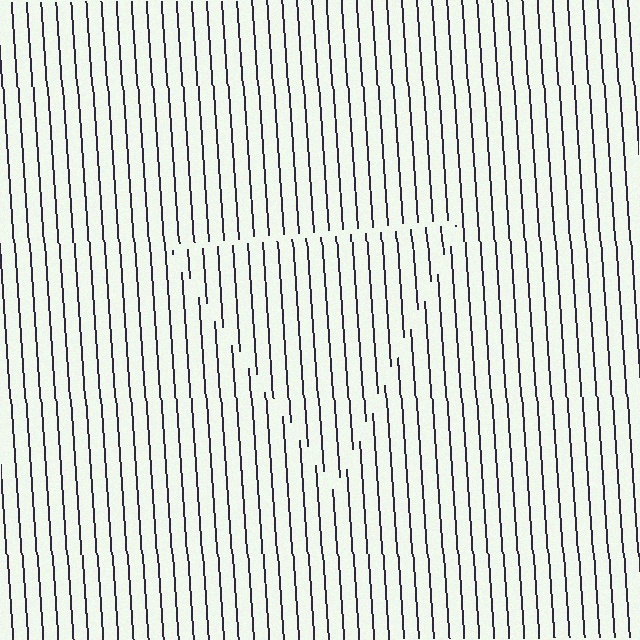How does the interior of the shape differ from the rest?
The interior of the shape contains the same grating, shifted by half a period — the contour is defined by the phase discontinuity where line-ends from the inner and outer gratings abut.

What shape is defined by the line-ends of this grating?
An illusory triangle. The interior of the shape contains the same grating, shifted by half a period — the contour is defined by the phase discontinuity where line-ends from the inner and outer gratings abut.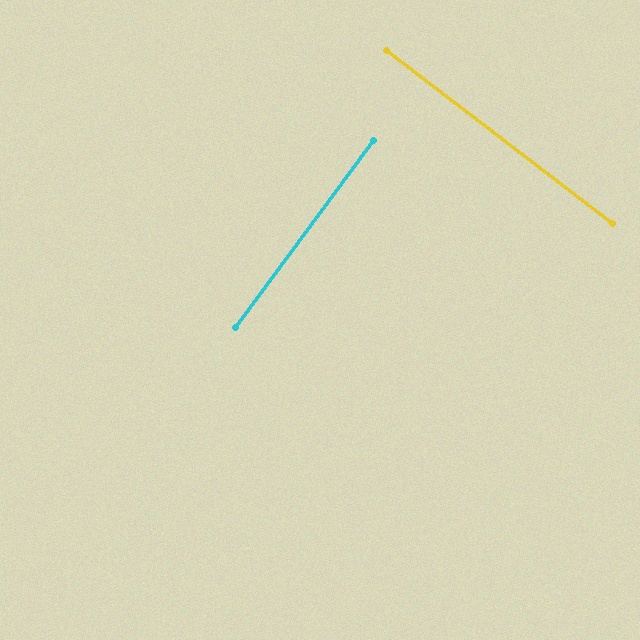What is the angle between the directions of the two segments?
Approximately 89 degrees.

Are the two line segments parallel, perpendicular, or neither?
Perpendicular — they meet at approximately 89°.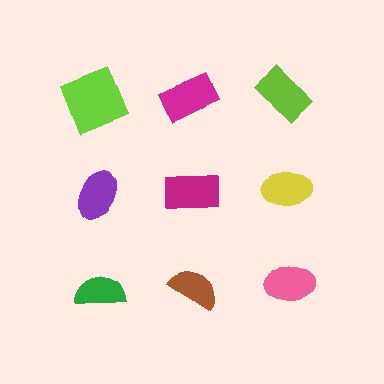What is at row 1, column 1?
A lime square.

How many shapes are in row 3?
3 shapes.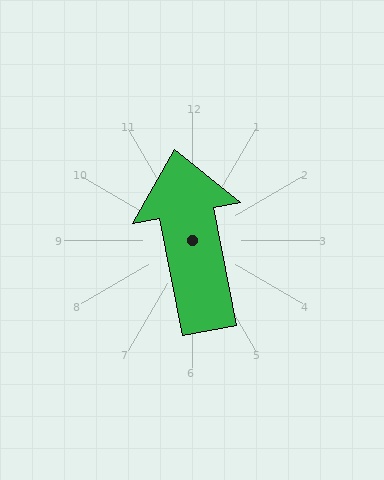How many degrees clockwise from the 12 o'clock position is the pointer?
Approximately 349 degrees.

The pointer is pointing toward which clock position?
Roughly 12 o'clock.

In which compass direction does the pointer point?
North.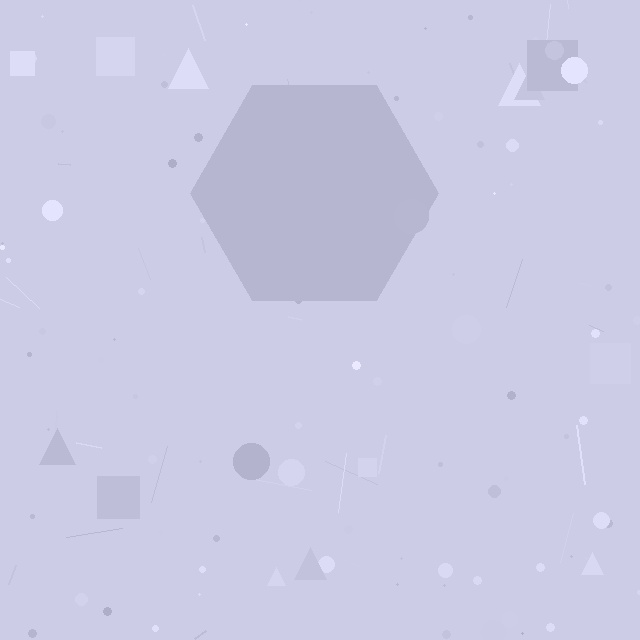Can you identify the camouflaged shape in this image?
The camouflaged shape is a hexagon.